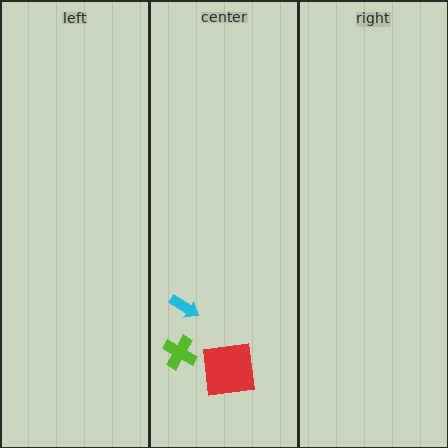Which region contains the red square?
The center region.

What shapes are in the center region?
The lime cross, the red square, the cyan arrow.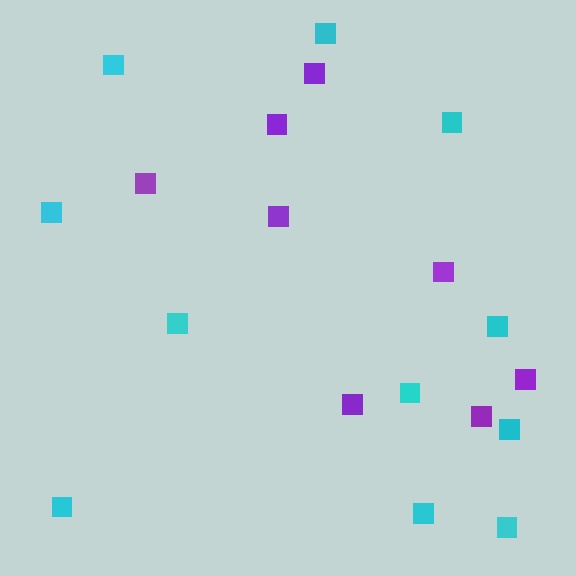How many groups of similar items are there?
There are 2 groups: one group of cyan squares (11) and one group of purple squares (8).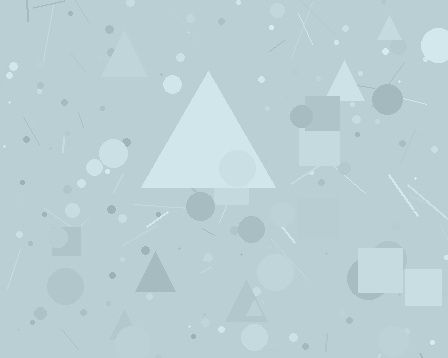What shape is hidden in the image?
A triangle is hidden in the image.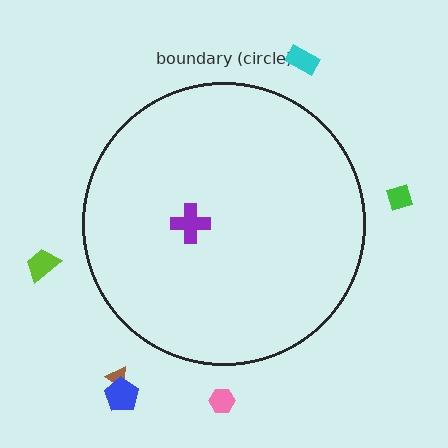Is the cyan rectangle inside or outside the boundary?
Outside.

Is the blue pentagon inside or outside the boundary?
Outside.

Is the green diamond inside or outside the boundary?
Outside.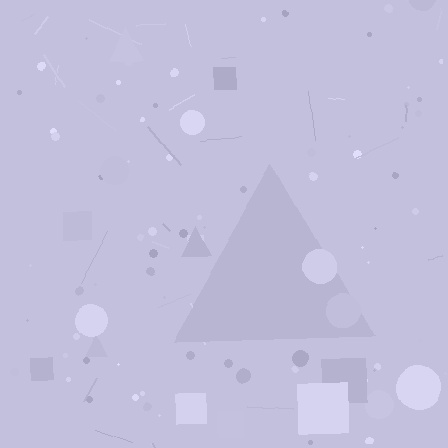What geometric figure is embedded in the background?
A triangle is embedded in the background.